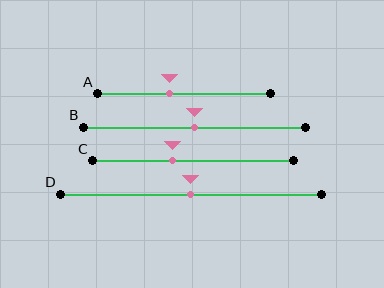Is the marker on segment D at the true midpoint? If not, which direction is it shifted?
Yes, the marker on segment D is at the true midpoint.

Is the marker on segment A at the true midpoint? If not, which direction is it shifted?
No, the marker on segment A is shifted to the left by about 8% of the segment length.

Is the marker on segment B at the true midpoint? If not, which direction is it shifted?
Yes, the marker on segment B is at the true midpoint.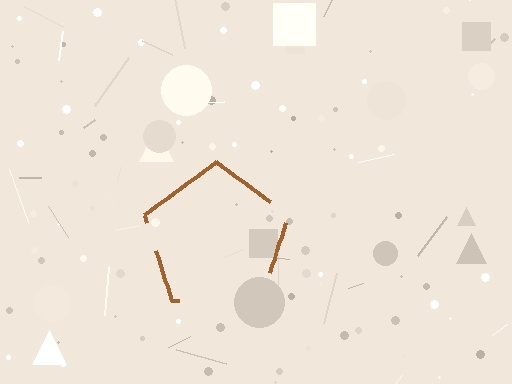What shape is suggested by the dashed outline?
The dashed outline suggests a pentagon.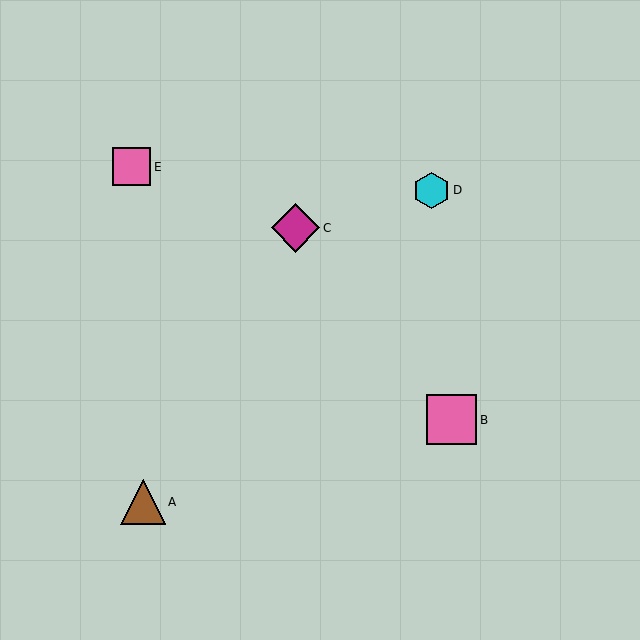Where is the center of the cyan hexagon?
The center of the cyan hexagon is at (431, 190).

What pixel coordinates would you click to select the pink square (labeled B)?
Click at (452, 420) to select the pink square B.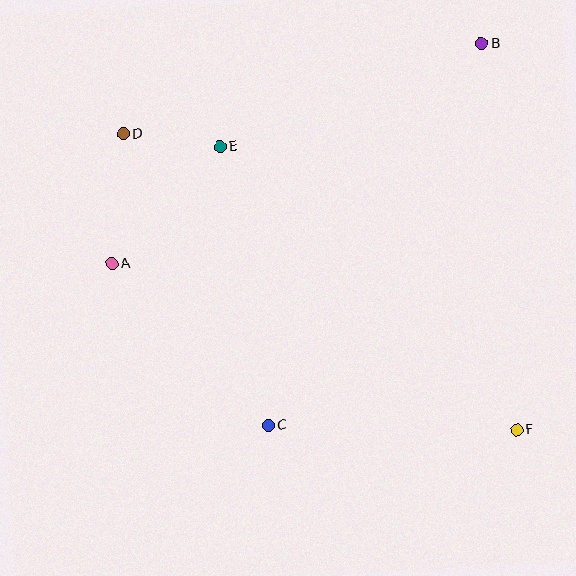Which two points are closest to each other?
Points D and E are closest to each other.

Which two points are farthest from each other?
Points D and F are farthest from each other.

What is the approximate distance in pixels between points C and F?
The distance between C and F is approximately 249 pixels.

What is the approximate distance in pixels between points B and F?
The distance between B and F is approximately 388 pixels.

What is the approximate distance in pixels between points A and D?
The distance between A and D is approximately 130 pixels.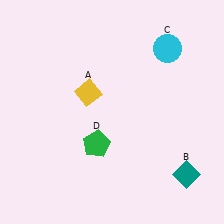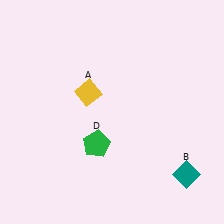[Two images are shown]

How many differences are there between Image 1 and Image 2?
There is 1 difference between the two images.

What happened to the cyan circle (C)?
The cyan circle (C) was removed in Image 2. It was in the top-right area of Image 1.